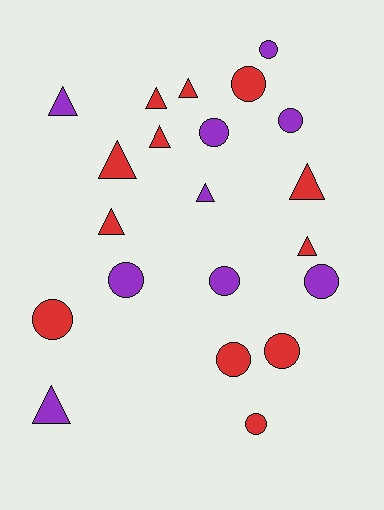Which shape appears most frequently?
Circle, with 11 objects.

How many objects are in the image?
There are 21 objects.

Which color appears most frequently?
Red, with 12 objects.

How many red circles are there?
There are 5 red circles.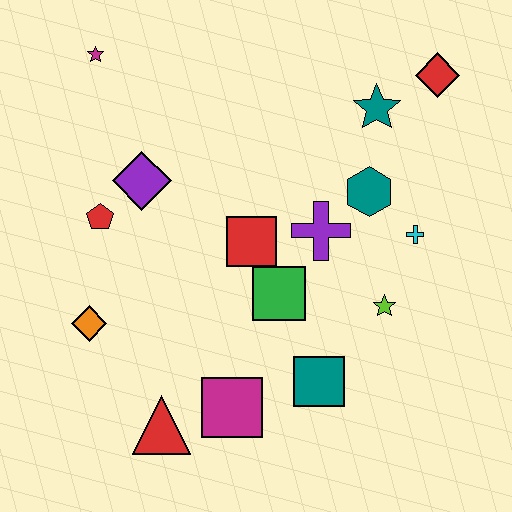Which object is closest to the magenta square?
The red triangle is closest to the magenta square.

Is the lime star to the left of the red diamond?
Yes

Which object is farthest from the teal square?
The magenta star is farthest from the teal square.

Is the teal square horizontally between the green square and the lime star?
Yes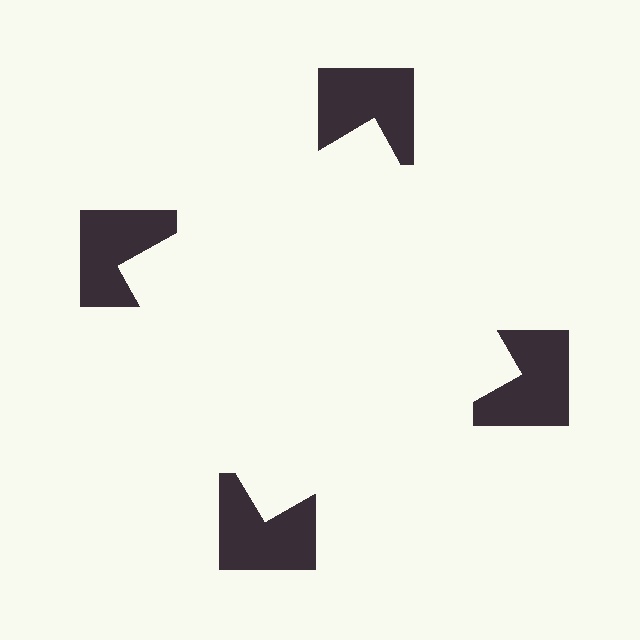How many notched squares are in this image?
There are 4 — one at each vertex of the illusory square.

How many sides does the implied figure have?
4 sides.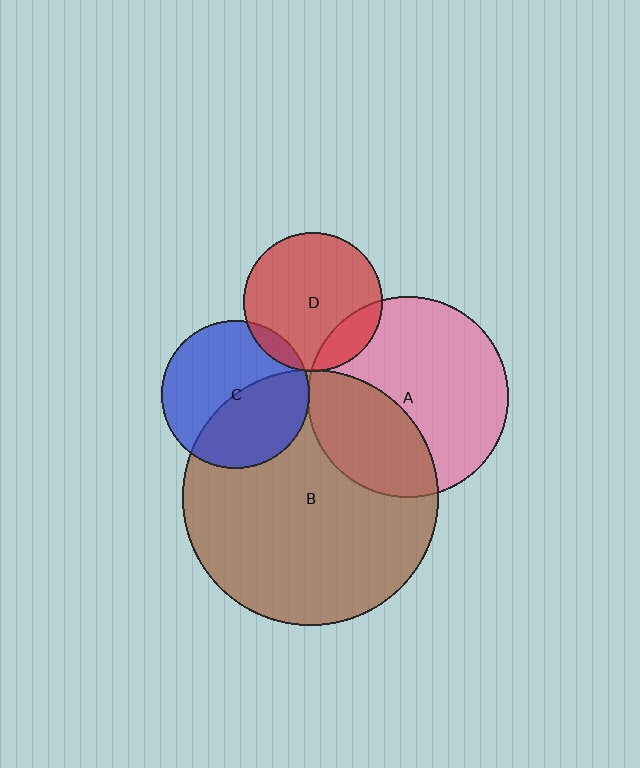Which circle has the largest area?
Circle B (brown).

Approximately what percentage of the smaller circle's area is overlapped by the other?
Approximately 45%.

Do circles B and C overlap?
Yes.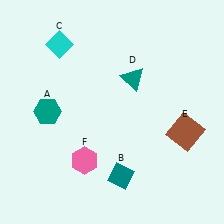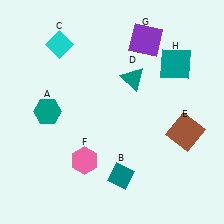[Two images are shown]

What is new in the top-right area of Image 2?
A teal square (H) was added in the top-right area of Image 2.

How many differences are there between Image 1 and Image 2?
There are 2 differences between the two images.